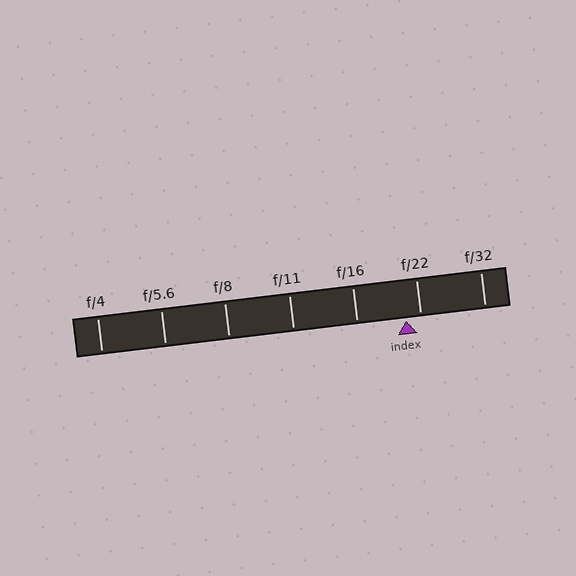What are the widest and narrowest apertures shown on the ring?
The widest aperture shown is f/4 and the narrowest is f/32.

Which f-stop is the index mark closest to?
The index mark is closest to f/22.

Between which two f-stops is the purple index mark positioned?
The index mark is between f/16 and f/22.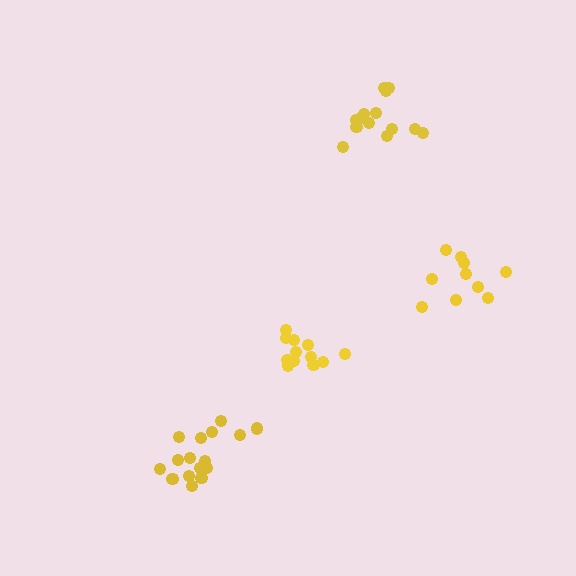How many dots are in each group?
Group 1: 12 dots, Group 2: 10 dots, Group 3: 14 dots, Group 4: 16 dots (52 total).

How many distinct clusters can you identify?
There are 4 distinct clusters.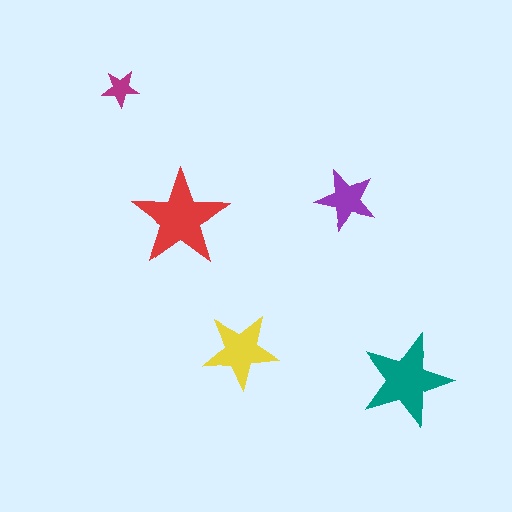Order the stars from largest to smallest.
the red one, the teal one, the yellow one, the purple one, the magenta one.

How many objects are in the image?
There are 5 objects in the image.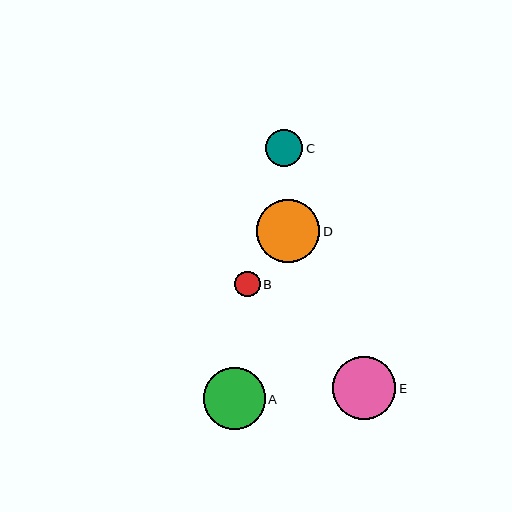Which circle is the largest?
Circle E is the largest with a size of approximately 63 pixels.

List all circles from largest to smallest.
From largest to smallest: E, D, A, C, B.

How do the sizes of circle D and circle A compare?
Circle D and circle A are approximately the same size.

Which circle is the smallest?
Circle B is the smallest with a size of approximately 25 pixels.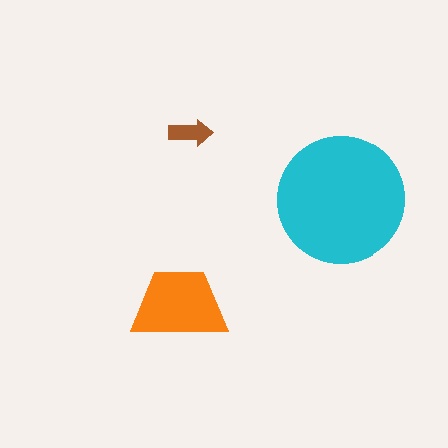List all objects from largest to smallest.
The cyan circle, the orange trapezoid, the brown arrow.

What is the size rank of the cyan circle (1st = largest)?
1st.